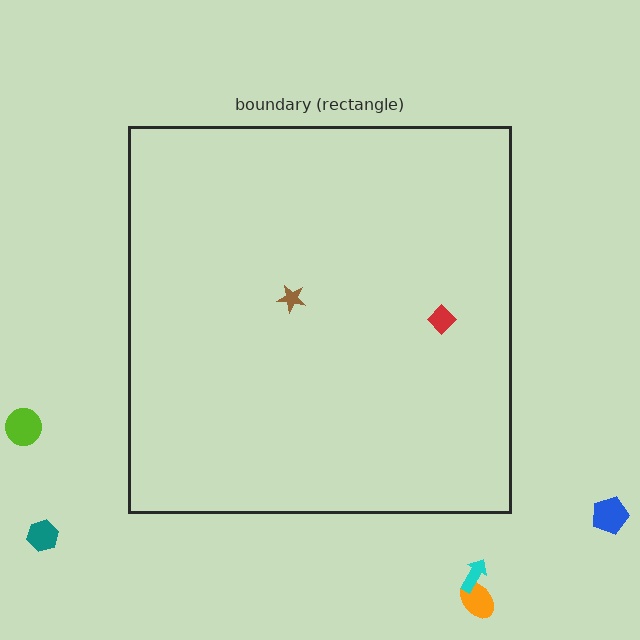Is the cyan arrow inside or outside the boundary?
Outside.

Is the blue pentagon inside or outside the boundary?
Outside.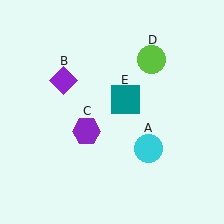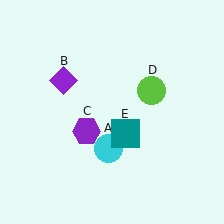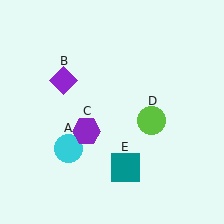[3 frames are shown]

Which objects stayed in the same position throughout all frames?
Purple diamond (object B) and purple hexagon (object C) remained stationary.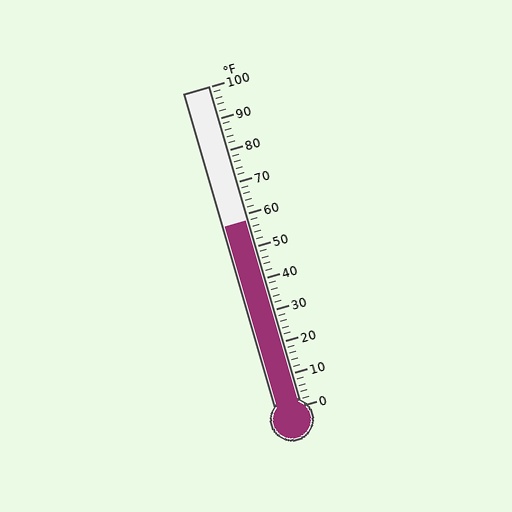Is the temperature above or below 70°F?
The temperature is below 70°F.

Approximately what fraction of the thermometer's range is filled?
The thermometer is filled to approximately 60% of its range.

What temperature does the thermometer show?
The thermometer shows approximately 58°F.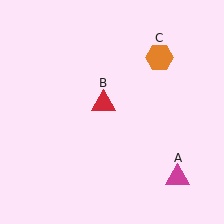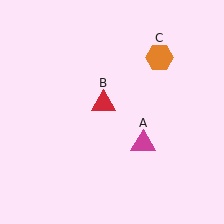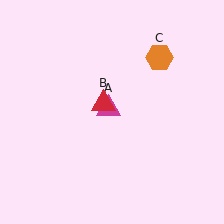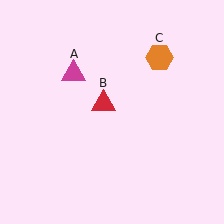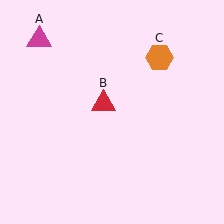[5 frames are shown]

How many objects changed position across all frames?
1 object changed position: magenta triangle (object A).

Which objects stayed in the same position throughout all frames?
Red triangle (object B) and orange hexagon (object C) remained stationary.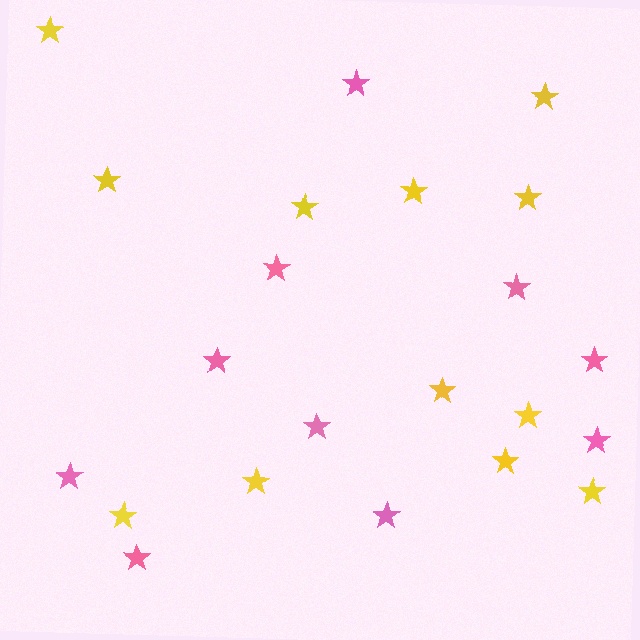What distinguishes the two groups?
There are 2 groups: one group of yellow stars (12) and one group of pink stars (10).